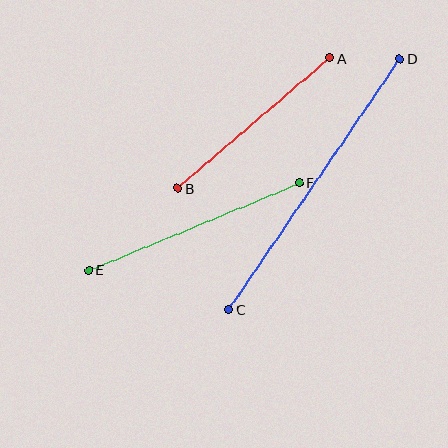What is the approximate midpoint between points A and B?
The midpoint is at approximately (254, 123) pixels.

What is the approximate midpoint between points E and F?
The midpoint is at approximately (194, 226) pixels.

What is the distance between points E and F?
The distance is approximately 228 pixels.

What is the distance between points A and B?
The distance is approximately 200 pixels.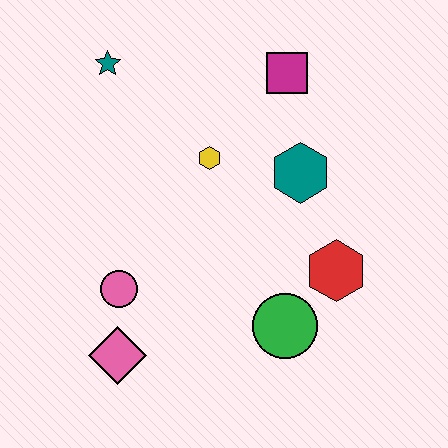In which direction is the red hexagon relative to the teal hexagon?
The red hexagon is below the teal hexagon.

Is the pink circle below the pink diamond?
No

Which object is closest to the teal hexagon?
The yellow hexagon is closest to the teal hexagon.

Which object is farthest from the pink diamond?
The magenta square is farthest from the pink diamond.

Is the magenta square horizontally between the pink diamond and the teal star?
No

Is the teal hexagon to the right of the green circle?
Yes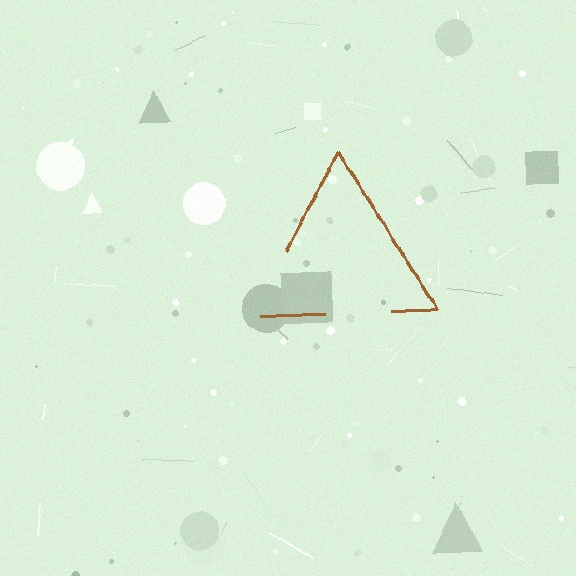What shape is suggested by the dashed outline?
The dashed outline suggests a triangle.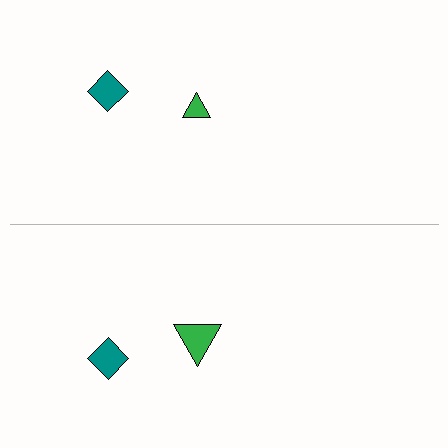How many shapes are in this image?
There are 4 shapes in this image.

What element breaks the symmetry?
The green triangle on the bottom side has a different size than its mirror counterpart.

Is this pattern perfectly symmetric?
No, the pattern is not perfectly symmetric. The green triangle on the bottom side has a different size than its mirror counterpart.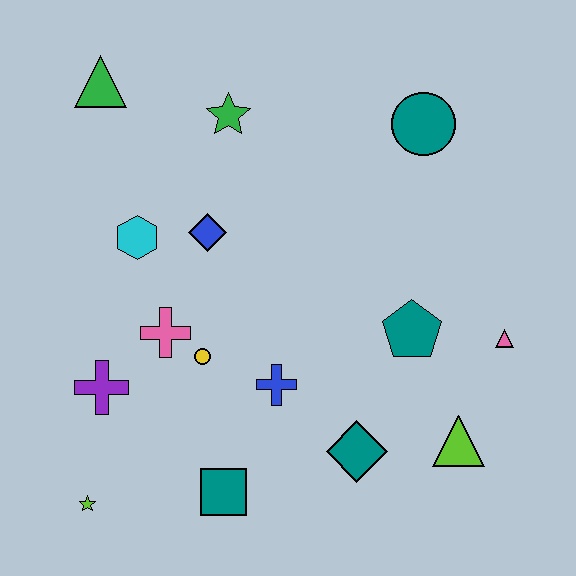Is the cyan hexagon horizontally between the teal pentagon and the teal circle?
No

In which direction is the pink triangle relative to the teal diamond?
The pink triangle is to the right of the teal diamond.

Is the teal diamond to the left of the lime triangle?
Yes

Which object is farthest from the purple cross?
The teal circle is farthest from the purple cross.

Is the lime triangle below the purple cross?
Yes